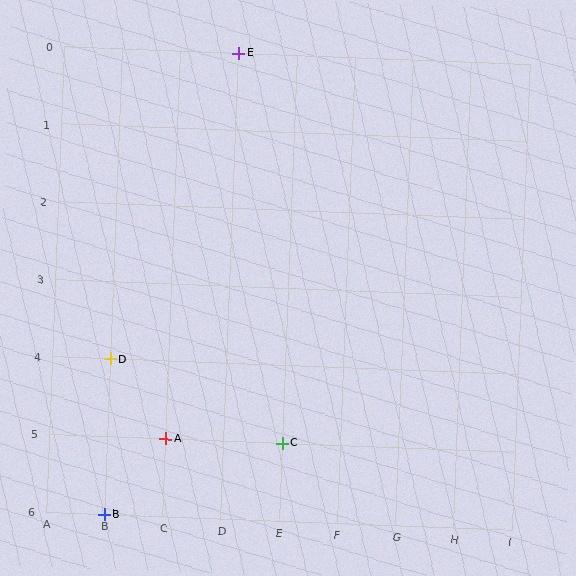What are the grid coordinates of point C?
Point C is at grid coordinates (E, 5).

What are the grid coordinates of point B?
Point B is at grid coordinates (B, 6).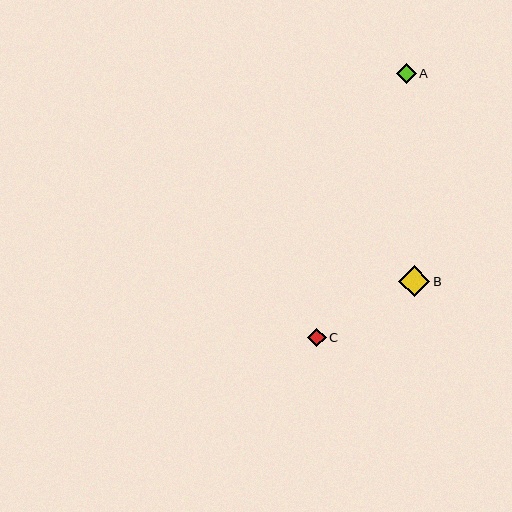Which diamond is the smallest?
Diamond C is the smallest with a size of approximately 18 pixels.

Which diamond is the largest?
Diamond B is the largest with a size of approximately 32 pixels.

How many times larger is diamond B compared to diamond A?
Diamond B is approximately 1.6 times the size of diamond A.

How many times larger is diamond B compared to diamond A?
Diamond B is approximately 1.6 times the size of diamond A.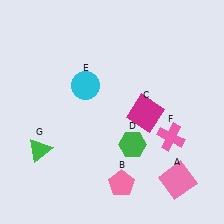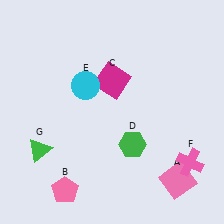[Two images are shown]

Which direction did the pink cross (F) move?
The pink cross (F) moved down.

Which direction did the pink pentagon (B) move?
The pink pentagon (B) moved left.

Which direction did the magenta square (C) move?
The magenta square (C) moved left.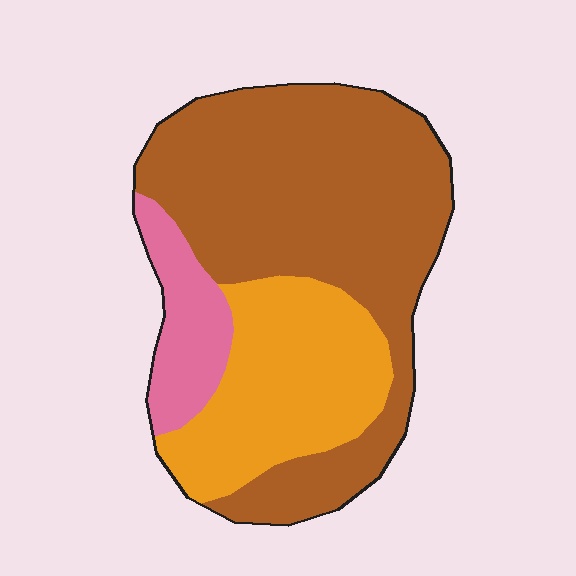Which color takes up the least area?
Pink, at roughly 10%.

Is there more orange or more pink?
Orange.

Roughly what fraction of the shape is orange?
Orange covers about 30% of the shape.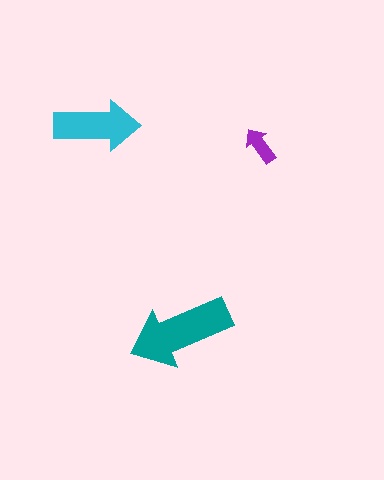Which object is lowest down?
The teal arrow is bottommost.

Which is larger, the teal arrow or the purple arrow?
The teal one.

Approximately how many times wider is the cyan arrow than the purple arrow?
About 2 times wider.